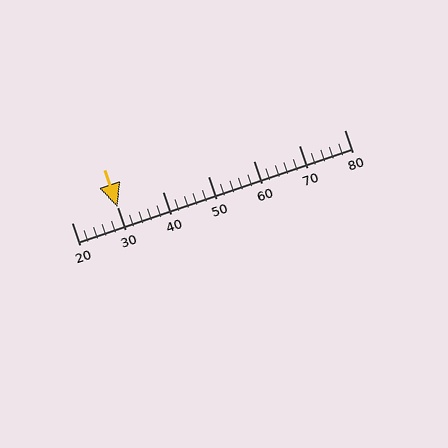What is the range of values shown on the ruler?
The ruler shows values from 20 to 80.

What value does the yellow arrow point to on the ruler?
The yellow arrow points to approximately 30.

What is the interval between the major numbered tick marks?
The major tick marks are spaced 10 units apart.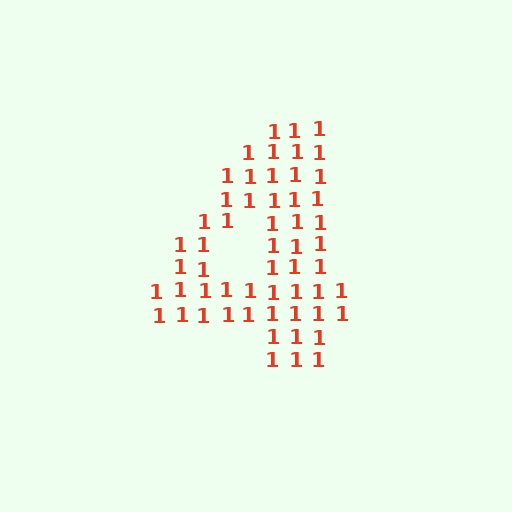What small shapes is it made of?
It is made of small digit 1's.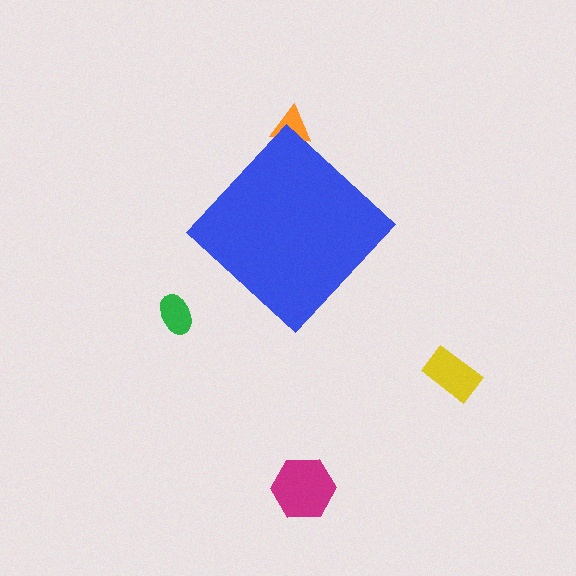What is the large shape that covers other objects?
A blue diamond.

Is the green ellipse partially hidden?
No, the green ellipse is fully visible.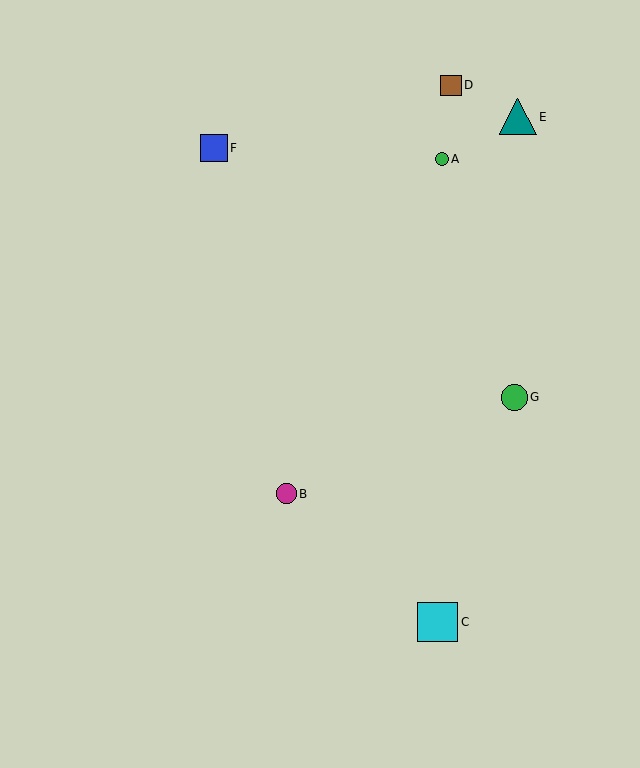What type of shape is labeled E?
Shape E is a teal triangle.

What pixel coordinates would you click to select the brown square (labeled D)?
Click at (451, 85) to select the brown square D.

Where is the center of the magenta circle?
The center of the magenta circle is at (286, 494).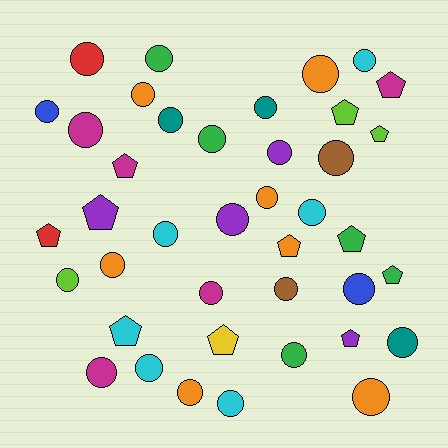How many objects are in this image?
There are 40 objects.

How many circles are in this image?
There are 28 circles.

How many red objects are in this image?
There are 2 red objects.